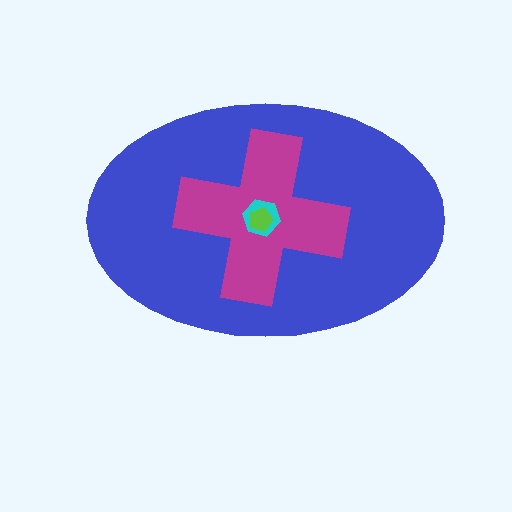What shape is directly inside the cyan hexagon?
The lime pentagon.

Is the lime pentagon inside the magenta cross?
Yes.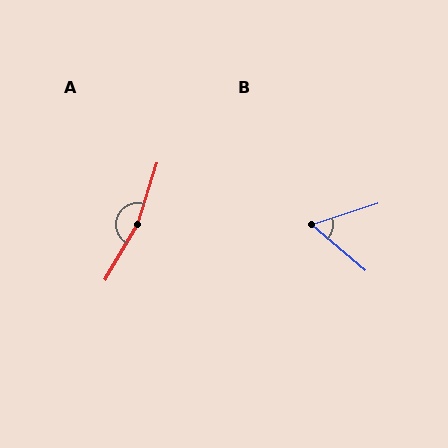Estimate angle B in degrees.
Approximately 58 degrees.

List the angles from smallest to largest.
B (58°), A (168°).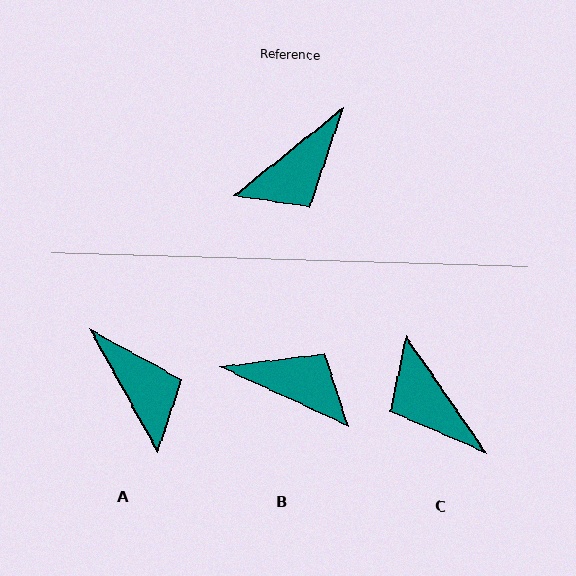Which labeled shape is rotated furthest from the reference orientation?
B, about 116 degrees away.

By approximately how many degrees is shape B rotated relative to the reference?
Approximately 116 degrees counter-clockwise.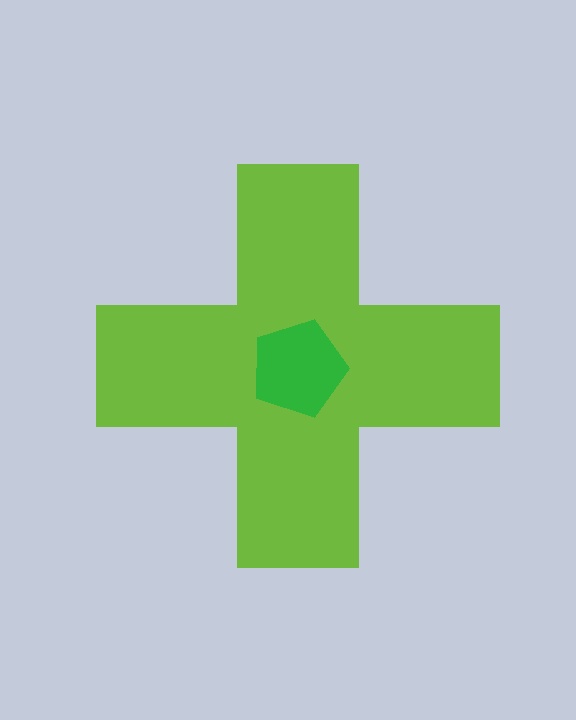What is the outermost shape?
The lime cross.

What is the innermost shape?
The green pentagon.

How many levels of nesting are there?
2.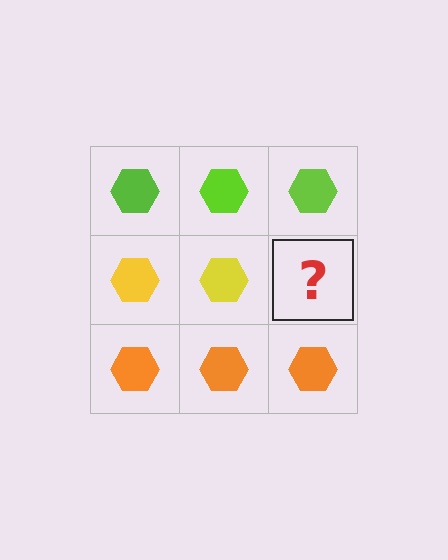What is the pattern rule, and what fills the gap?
The rule is that each row has a consistent color. The gap should be filled with a yellow hexagon.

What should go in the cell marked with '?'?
The missing cell should contain a yellow hexagon.